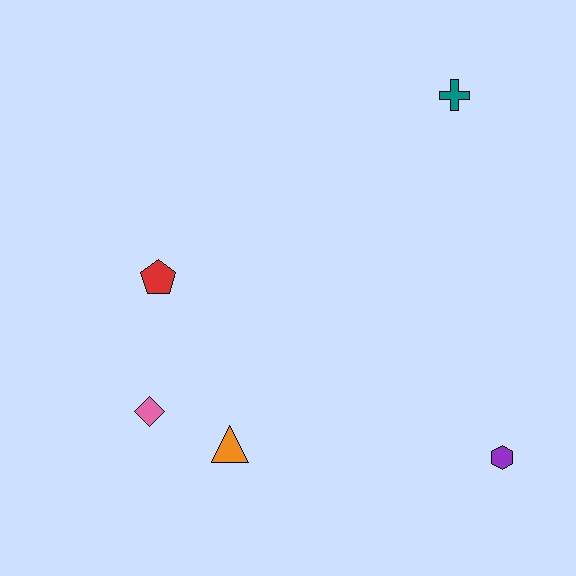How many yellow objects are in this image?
There are no yellow objects.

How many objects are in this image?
There are 5 objects.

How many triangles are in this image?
There is 1 triangle.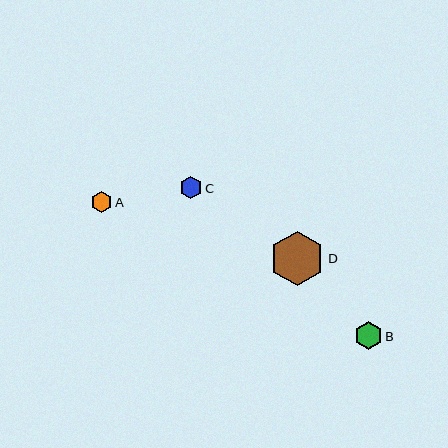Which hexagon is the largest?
Hexagon D is the largest with a size of approximately 55 pixels.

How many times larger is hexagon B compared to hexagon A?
Hexagon B is approximately 1.3 times the size of hexagon A.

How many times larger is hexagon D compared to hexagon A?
Hexagon D is approximately 2.6 times the size of hexagon A.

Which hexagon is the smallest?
Hexagon A is the smallest with a size of approximately 21 pixels.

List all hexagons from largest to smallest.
From largest to smallest: D, B, C, A.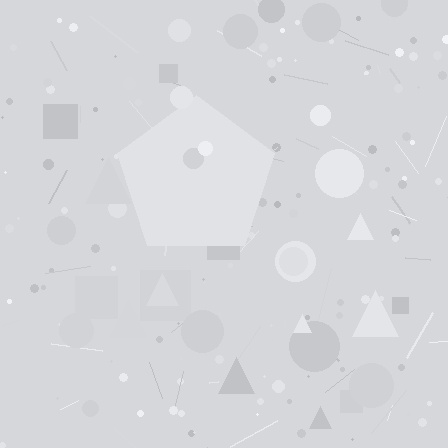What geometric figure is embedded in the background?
A pentagon is embedded in the background.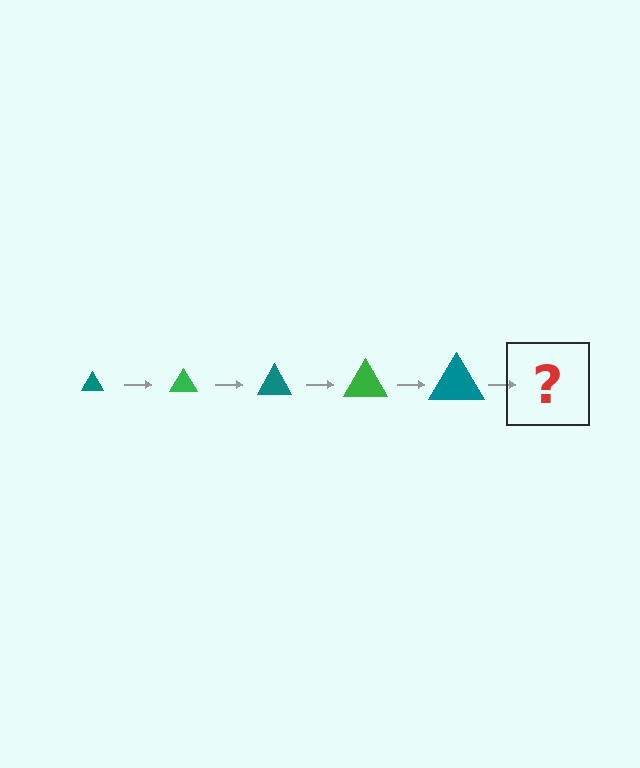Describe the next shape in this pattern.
It should be a green triangle, larger than the previous one.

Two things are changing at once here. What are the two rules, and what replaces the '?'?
The two rules are that the triangle grows larger each step and the color cycles through teal and green. The '?' should be a green triangle, larger than the previous one.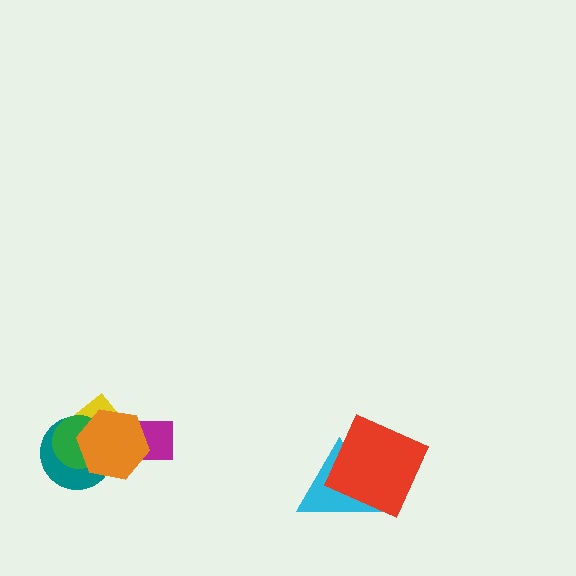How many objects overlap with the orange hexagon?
4 objects overlap with the orange hexagon.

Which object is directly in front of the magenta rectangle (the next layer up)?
The yellow diamond is directly in front of the magenta rectangle.